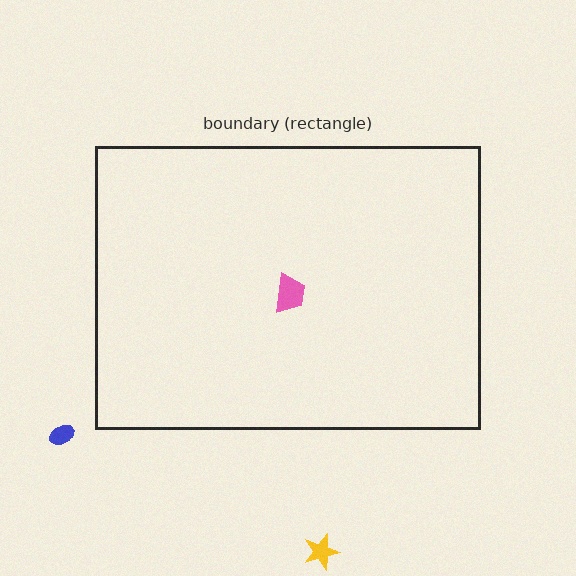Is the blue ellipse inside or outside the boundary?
Outside.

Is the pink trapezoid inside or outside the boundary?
Inside.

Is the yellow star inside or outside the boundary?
Outside.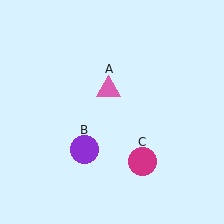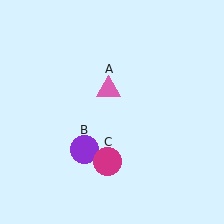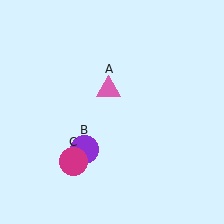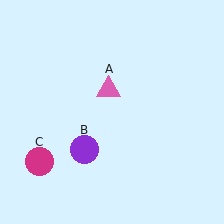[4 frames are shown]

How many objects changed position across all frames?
1 object changed position: magenta circle (object C).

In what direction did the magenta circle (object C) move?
The magenta circle (object C) moved left.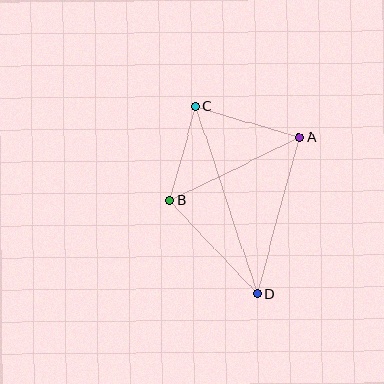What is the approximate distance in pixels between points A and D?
The distance between A and D is approximately 162 pixels.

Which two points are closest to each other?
Points B and C are closest to each other.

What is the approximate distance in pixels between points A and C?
The distance between A and C is approximately 108 pixels.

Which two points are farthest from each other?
Points C and D are farthest from each other.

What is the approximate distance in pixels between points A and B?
The distance between A and B is approximately 144 pixels.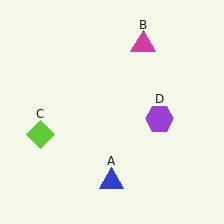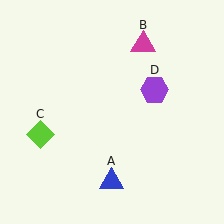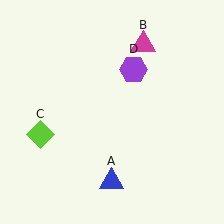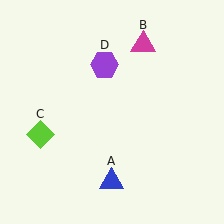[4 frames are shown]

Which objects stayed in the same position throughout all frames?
Blue triangle (object A) and magenta triangle (object B) and lime diamond (object C) remained stationary.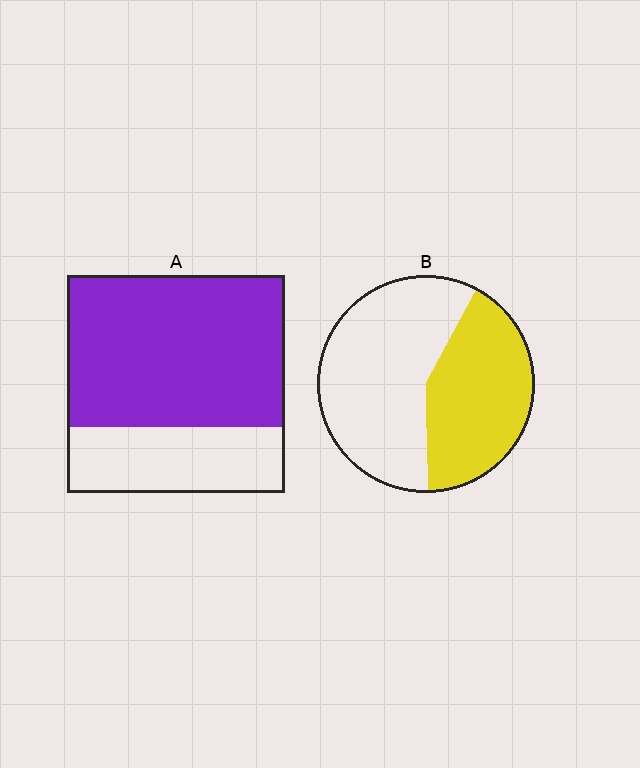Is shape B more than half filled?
No.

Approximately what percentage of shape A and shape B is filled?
A is approximately 70% and B is approximately 40%.